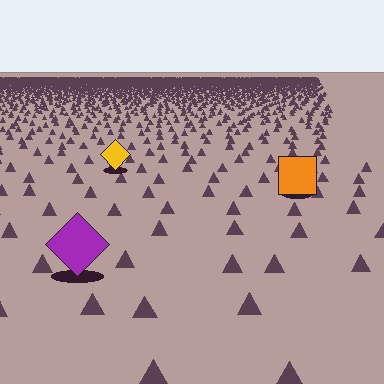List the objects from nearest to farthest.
From nearest to farthest: the purple diamond, the orange square, the yellow diamond.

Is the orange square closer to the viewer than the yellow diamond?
Yes. The orange square is closer — you can tell from the texture gradient: the ground texture is coarser near it.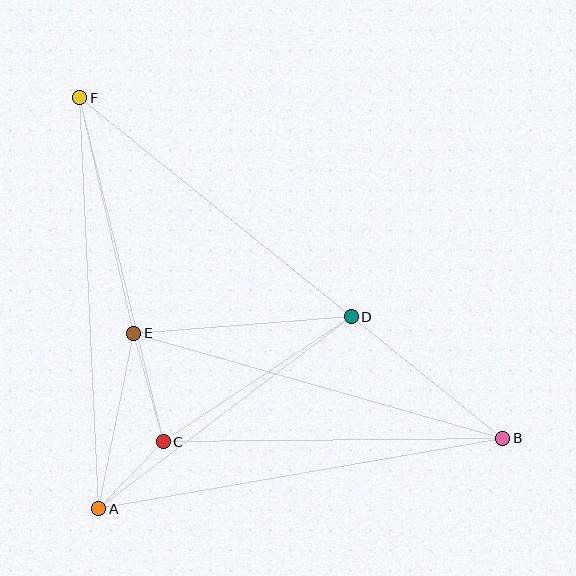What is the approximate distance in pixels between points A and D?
The distance between A and D is approximately 317 pixels.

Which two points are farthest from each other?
Points B and F are farthest from each other.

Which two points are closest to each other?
Points A and C are closest to each other.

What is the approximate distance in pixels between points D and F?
The distance between D and F is approximately 349 pixels.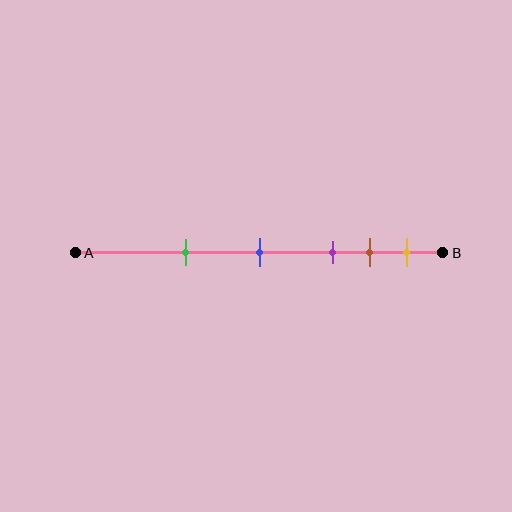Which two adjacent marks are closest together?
The brown and yellow marks are the closest adjacent pair.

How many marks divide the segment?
There are 5 marks dividing the segment.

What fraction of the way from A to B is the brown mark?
The brown mark is approximately 80% (0.8) of the way from A to B.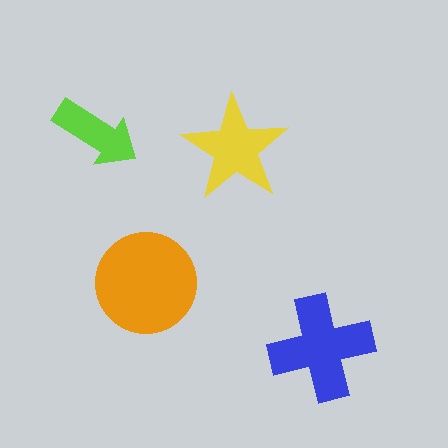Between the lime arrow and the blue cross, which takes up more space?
The blue cross.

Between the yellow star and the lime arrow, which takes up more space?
The yellow star.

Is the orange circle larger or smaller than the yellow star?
Larger.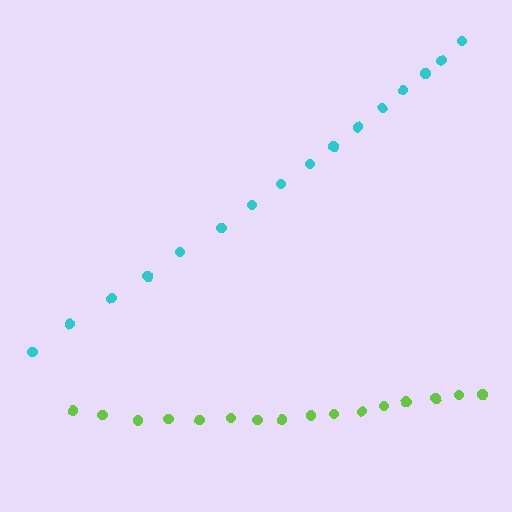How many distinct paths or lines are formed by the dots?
There are 2 distinct paths.